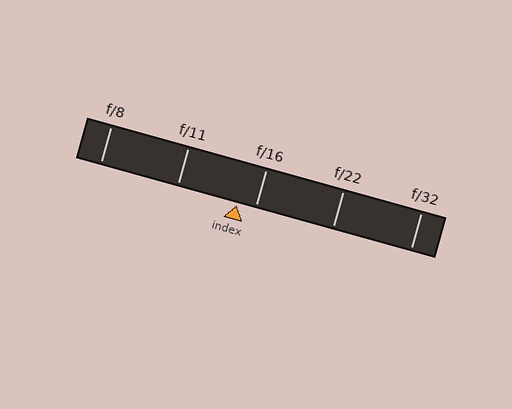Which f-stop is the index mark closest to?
The index mark is closest to f/16.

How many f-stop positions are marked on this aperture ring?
There are 5 f-stop positions marked.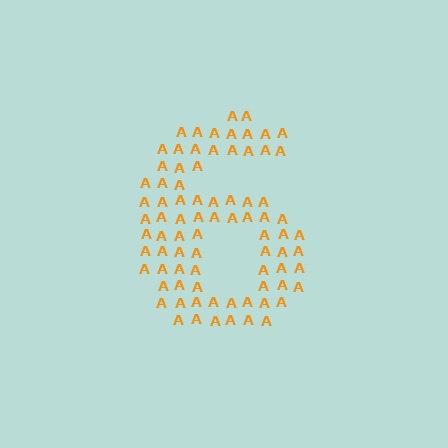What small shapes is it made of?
It is made of small letter A's.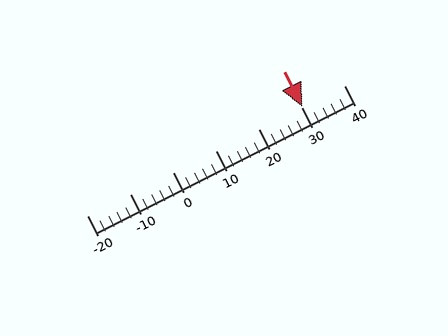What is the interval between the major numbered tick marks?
The major tick marks are spaced 10 units apart.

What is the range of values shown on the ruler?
The ruler shows values from -20 to 40.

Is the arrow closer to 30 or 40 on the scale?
The arrow is closer to 30.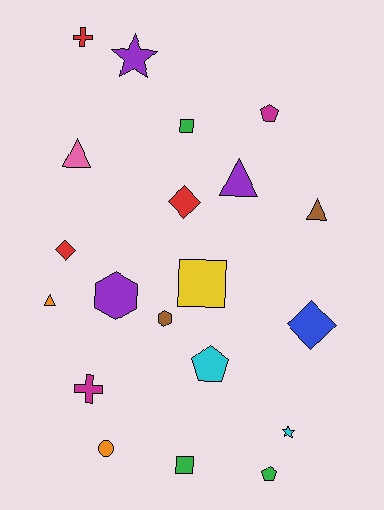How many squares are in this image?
There are 3 squares.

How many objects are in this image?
There are 20 objects.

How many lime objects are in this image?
There are no lime objects.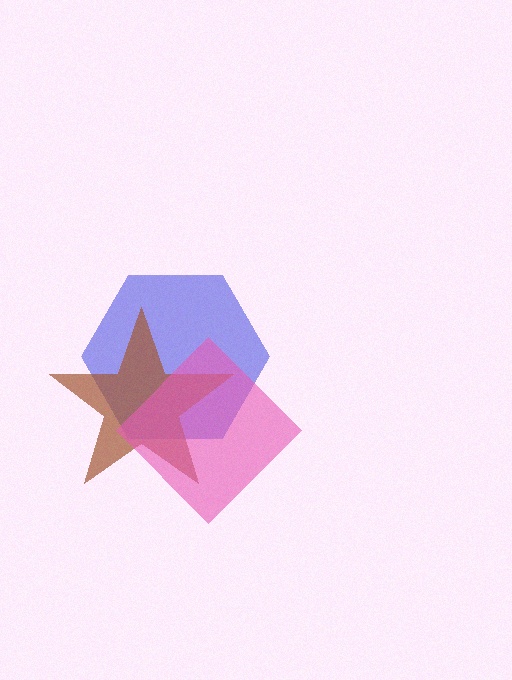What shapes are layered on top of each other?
The layered shapes are: a blue hexagon, a brown star, a pink diamond.